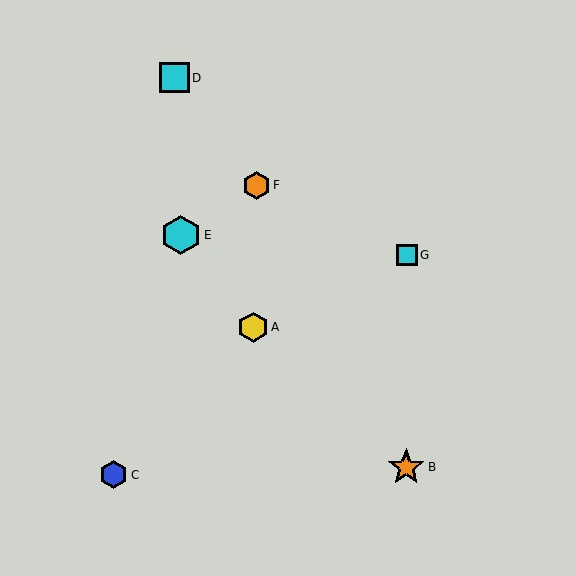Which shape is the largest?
The cyan hexagon (labeled E) is the largest.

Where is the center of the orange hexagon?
The center of the orange hexagon is at (256, 185).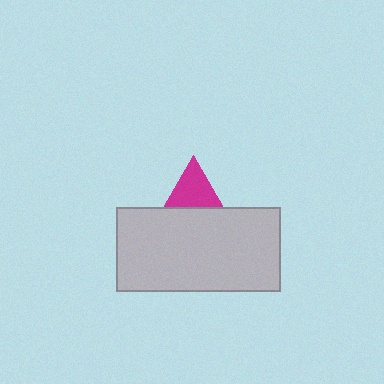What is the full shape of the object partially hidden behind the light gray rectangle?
The partially hidden object is a magenta triangle.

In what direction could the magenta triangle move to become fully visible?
The magenta triangle could move up. That would shift it out from behind the light gray rectangle entirely.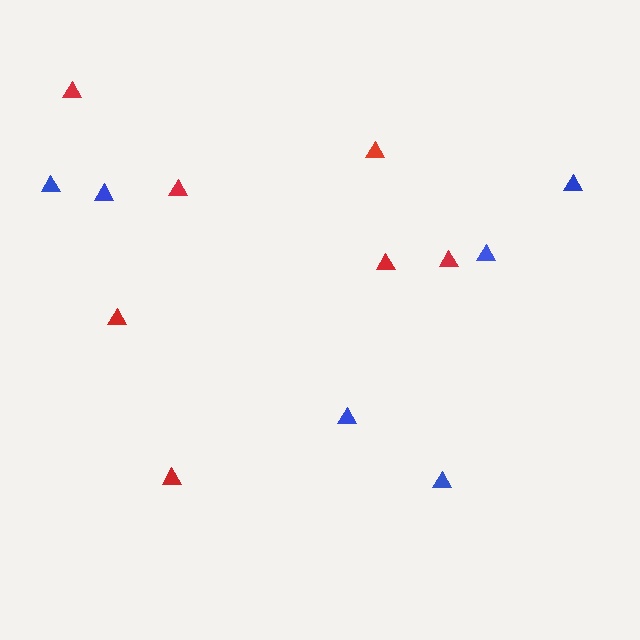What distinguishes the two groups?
There are 2 groups: one group of blue triangles (6) and one group of red triangles (7).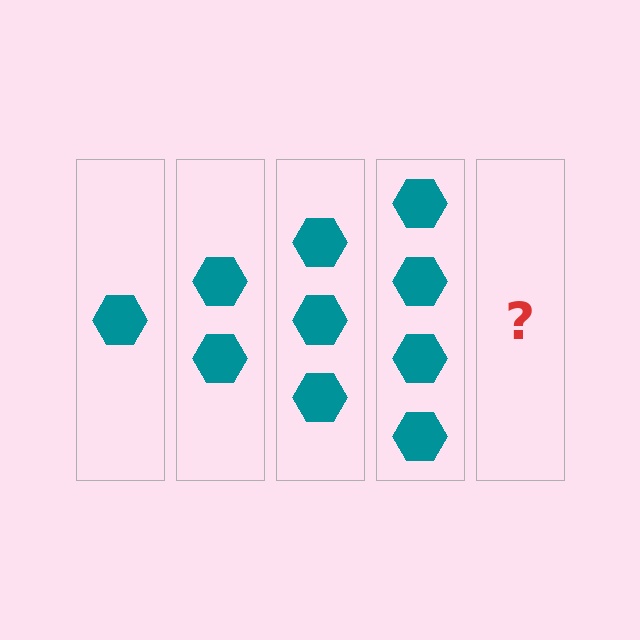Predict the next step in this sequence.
The next step is 5 hexagons.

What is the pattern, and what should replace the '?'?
The pattern is that each step adds one more hexagon. The '?' should be 5 hexagons.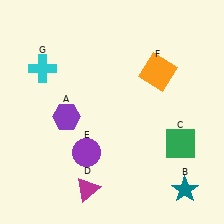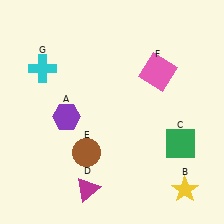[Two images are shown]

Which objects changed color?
B changed from teal to yellow. E changed from purple to brown. F changed from orange to pink.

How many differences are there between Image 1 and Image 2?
There are 3 differences between the two images.